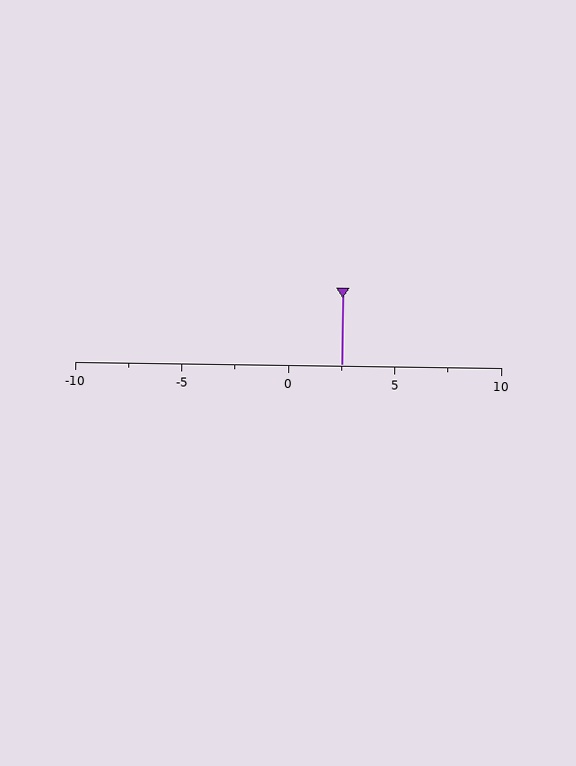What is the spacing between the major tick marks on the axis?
The major ticks are spaced 5 apart.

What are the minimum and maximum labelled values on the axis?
The axis runs from -10 to 10.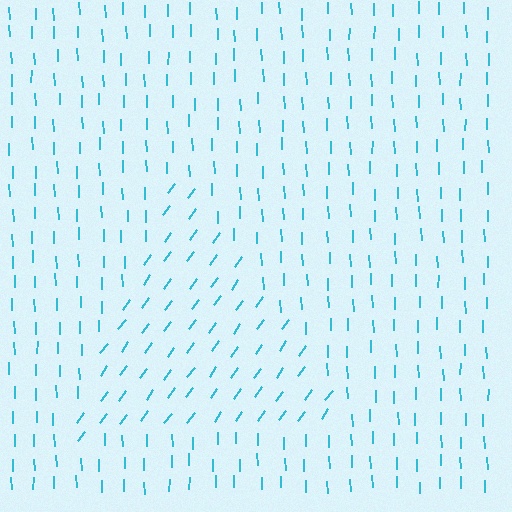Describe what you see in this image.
The image is filled with small cyan line segments. A triangle region in the image has lines oriented differently from the surrounding lines, creating a visible texture boundary.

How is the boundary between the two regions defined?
The boundary is defined purely by a change in line orientation (approximately 37 degrees difference). All lines are the same color and thickness.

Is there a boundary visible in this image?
Yes, there is a texture boundary formed by a change in line orientation.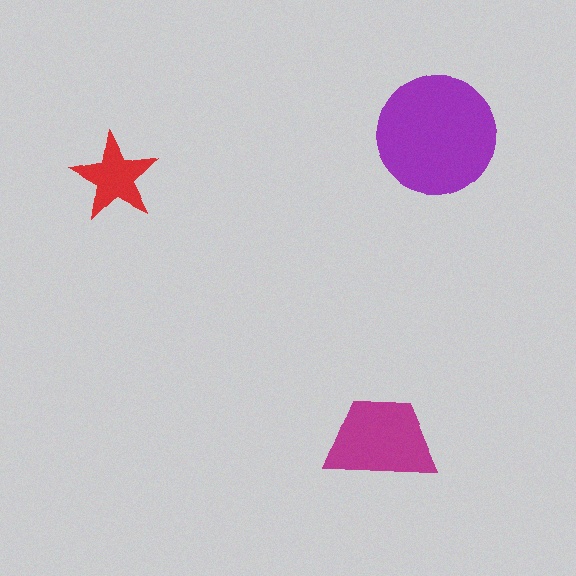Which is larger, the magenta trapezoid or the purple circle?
The purple circle.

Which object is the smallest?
The red star.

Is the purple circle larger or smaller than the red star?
Larger.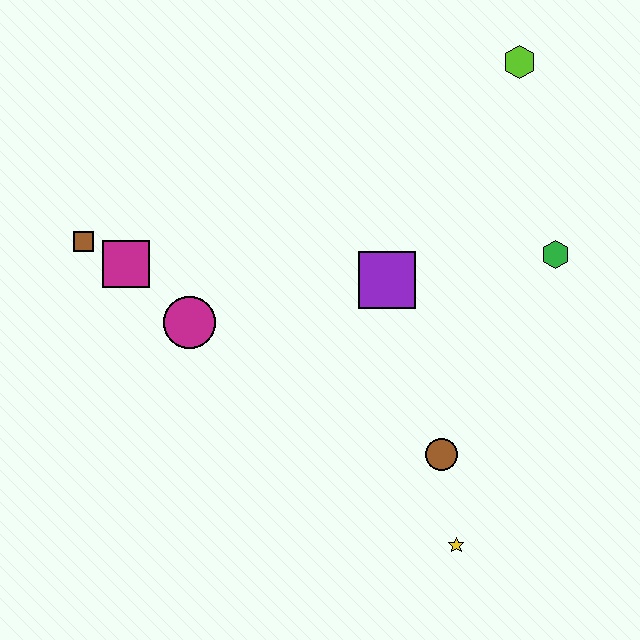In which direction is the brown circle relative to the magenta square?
The brown circle is to the right of the magenta square.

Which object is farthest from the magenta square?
The lime hexagon is farthest from the magenta square.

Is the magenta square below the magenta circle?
No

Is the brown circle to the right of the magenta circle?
Yes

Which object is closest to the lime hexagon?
The green hexagon is closest to the lime hexagon.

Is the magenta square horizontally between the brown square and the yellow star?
Yes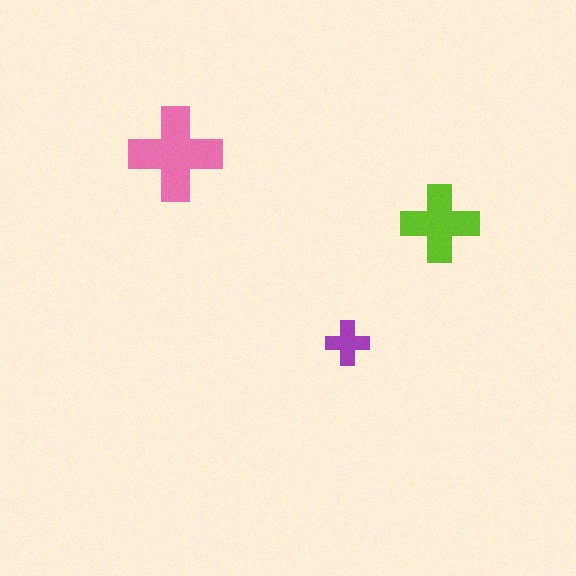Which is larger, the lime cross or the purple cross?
The lime one.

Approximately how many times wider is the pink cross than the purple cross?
About 2 times wider.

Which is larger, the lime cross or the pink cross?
The pink one.